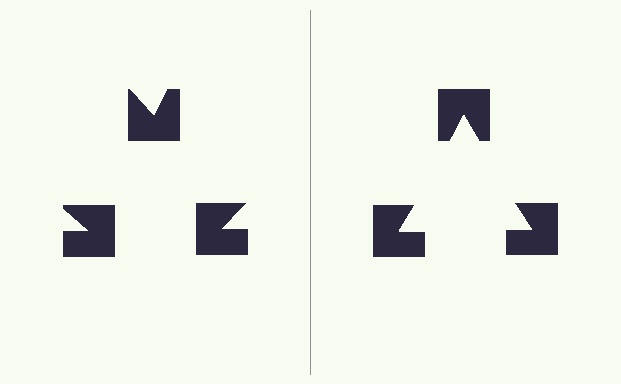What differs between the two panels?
The notched squares are positioned identically on both sides; only the wedge orientations differ. On the right they align to a triangle; on the left they are misaligned.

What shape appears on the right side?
An illusory triangle.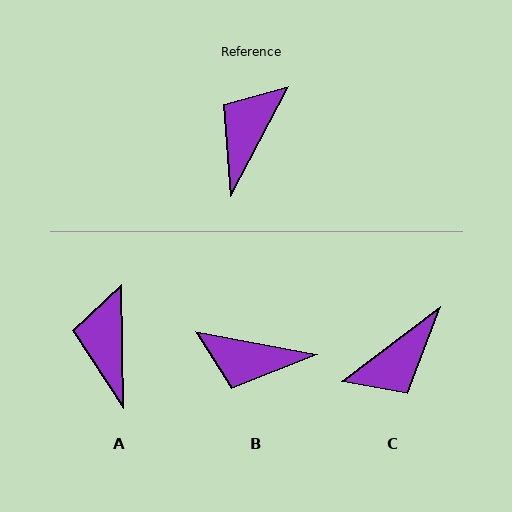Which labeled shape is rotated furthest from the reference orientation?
C, about 155 degrees away.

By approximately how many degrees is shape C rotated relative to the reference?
Approximately 155 degrees counter-clockwise.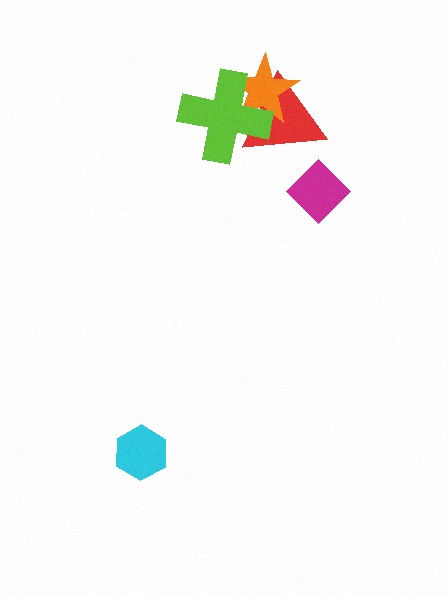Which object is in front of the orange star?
The lime cross is in front of the orange star.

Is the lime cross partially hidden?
No, no other shape covers it.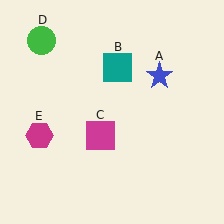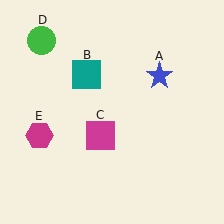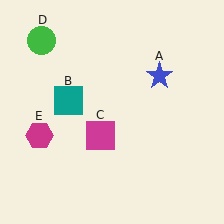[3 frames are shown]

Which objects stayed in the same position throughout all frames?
Blue star (object A) and magenta square (object C) and green circle (object D) and magenta hexagon (object E) remained stationary.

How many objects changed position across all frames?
1 object changed position: teal square (object B).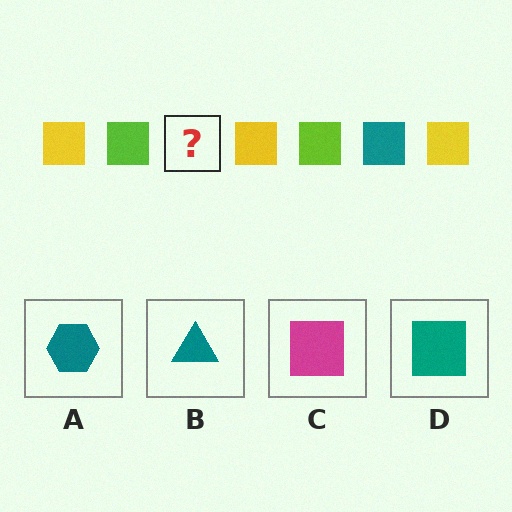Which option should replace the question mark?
Option D.